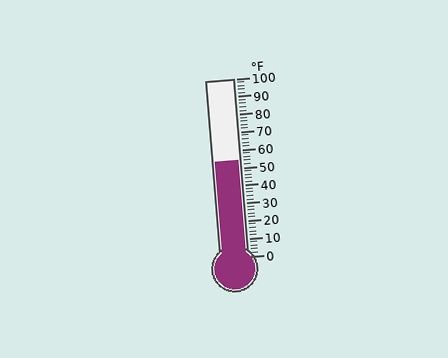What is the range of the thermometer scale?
The thermometer scale ranges from 0°F to 100°F.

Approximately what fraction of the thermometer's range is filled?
The thermometer is filled to approximately 55% of its range.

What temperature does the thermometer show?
The thermometer shows approximately 54°F.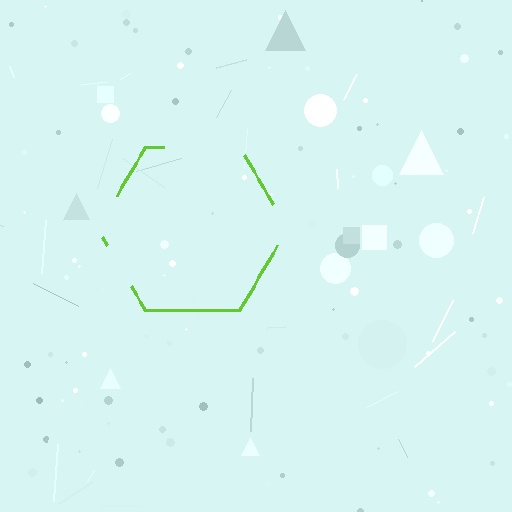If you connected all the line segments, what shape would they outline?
They would outline a hexagon.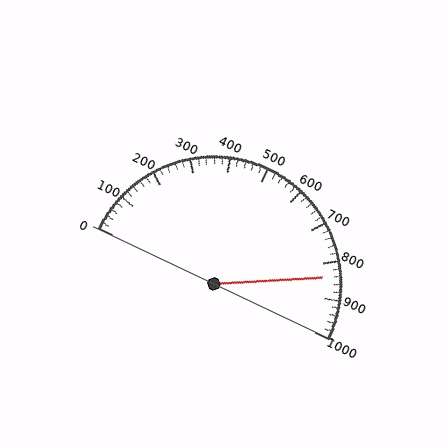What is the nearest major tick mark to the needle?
The nearest major tick mark is 800.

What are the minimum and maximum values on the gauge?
The gauge ranges from 0 to 1000.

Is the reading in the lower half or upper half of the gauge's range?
The reading is in the upper half of the range (0 to 1000).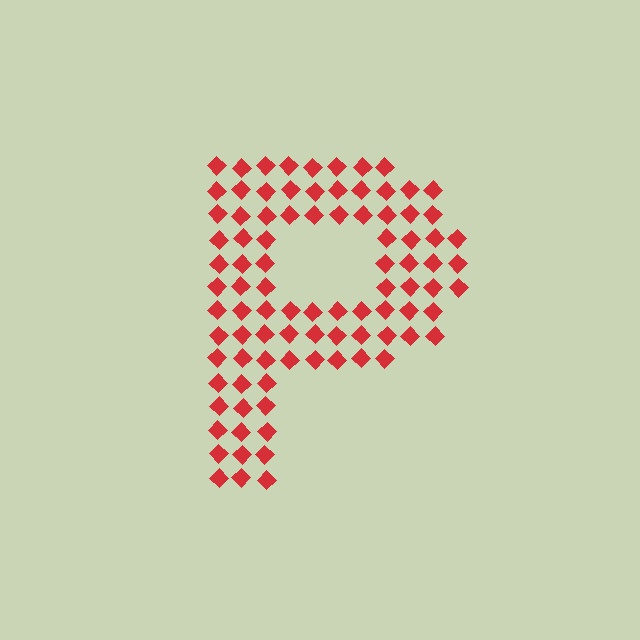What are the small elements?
The small elements are diamonds.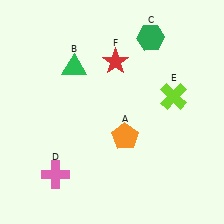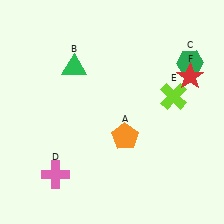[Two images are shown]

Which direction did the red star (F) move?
The red star (F) moved right.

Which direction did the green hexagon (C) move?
The green hexagon (C) moved right.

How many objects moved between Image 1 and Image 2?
2 objects moved between the two images.